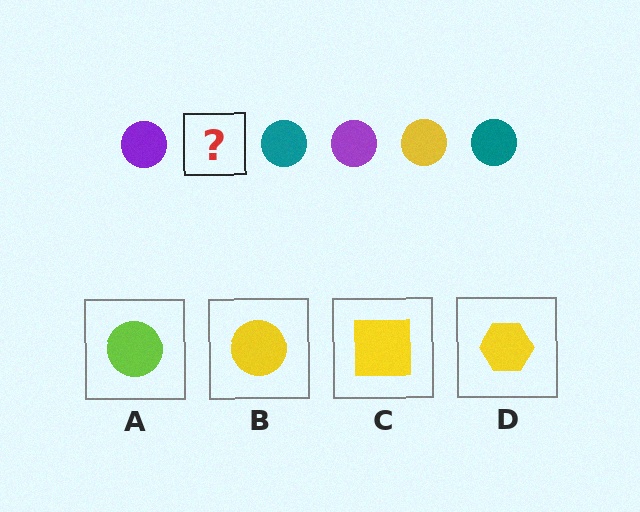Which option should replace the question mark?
Option B.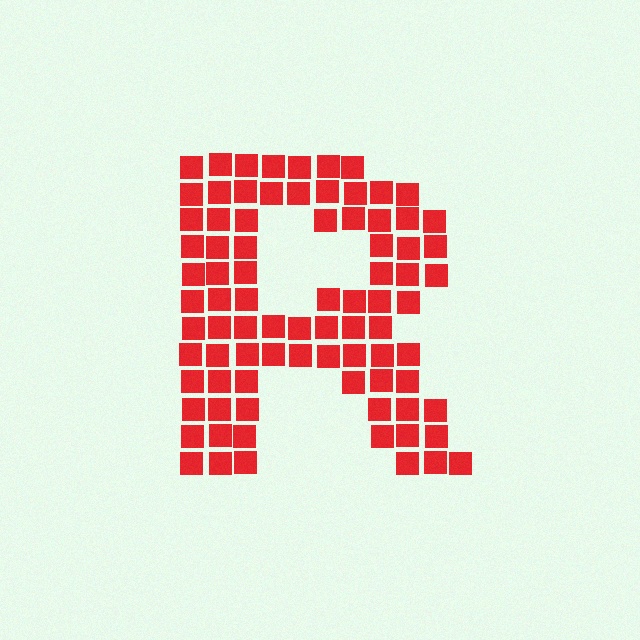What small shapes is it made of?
It is made of small squares.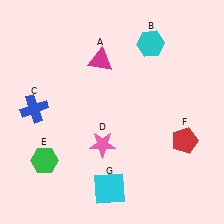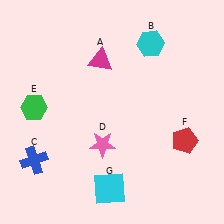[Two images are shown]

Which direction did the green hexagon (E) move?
The green hexagon (E) moved up.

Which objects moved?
The objects that moved are: the blue cross (C), the green hexagon (E).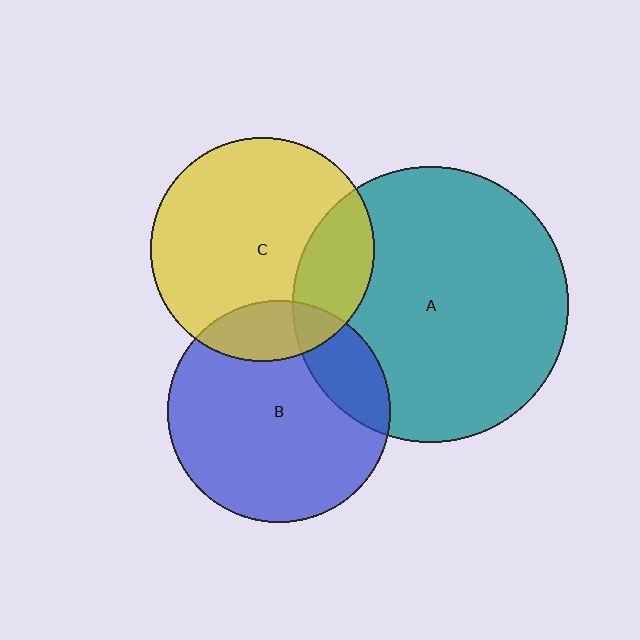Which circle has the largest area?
Circle A (teal).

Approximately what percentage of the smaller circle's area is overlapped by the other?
Approximately 20%.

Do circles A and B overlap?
Yes.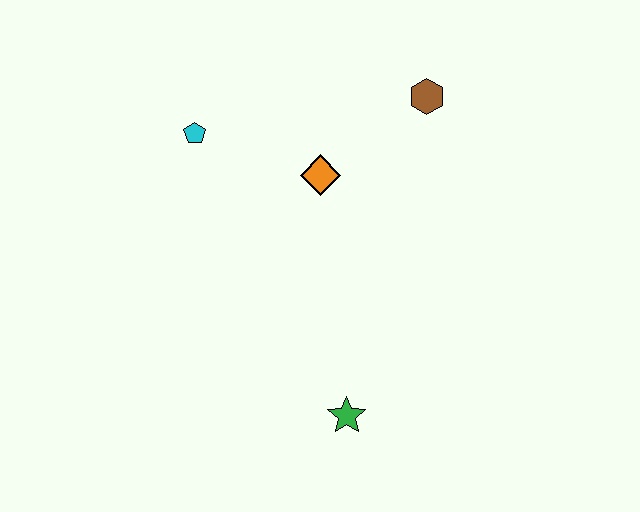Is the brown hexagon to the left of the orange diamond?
No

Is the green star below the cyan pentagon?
Yes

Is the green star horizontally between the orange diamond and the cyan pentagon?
No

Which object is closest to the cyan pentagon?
The orange diamond is closest to the cyan pentagon.